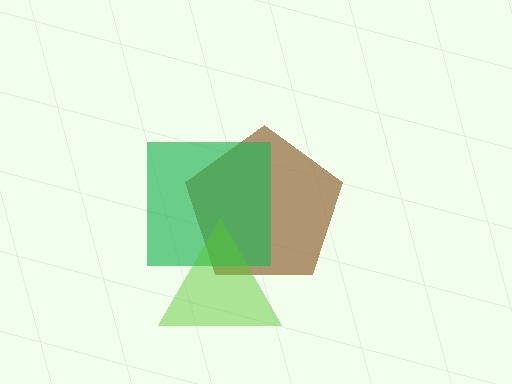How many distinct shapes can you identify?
There are 3 distinct shapes: a brown pentagon, a green square, a lime triangle.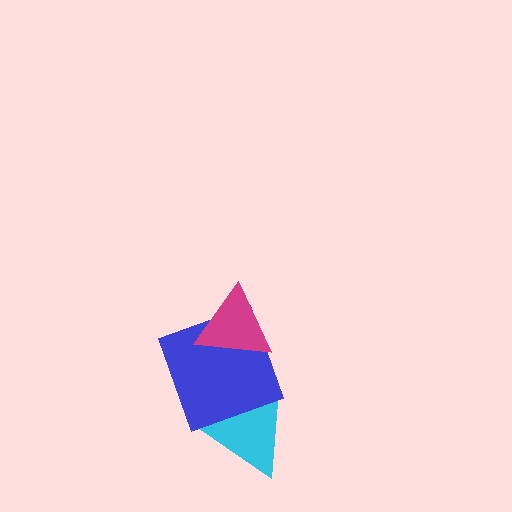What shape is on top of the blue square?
The magenta triangle is on top of the blue square.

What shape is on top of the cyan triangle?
The blue square is on top of the cyan triangle.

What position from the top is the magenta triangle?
The magenta triangle is 1st from the top.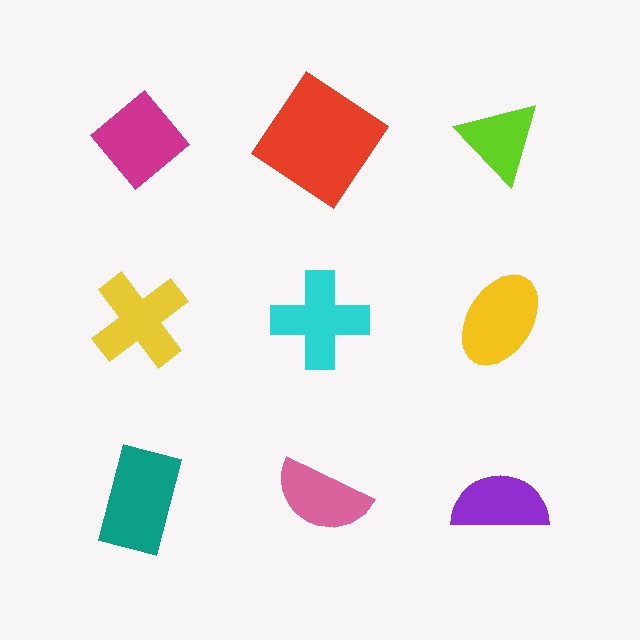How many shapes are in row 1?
3 shapes.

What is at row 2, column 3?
A yellow ellipse.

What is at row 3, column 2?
A pink semicircle.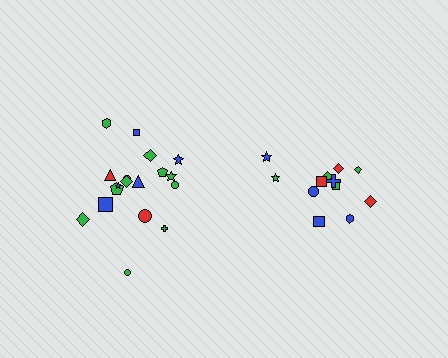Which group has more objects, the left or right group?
The left group.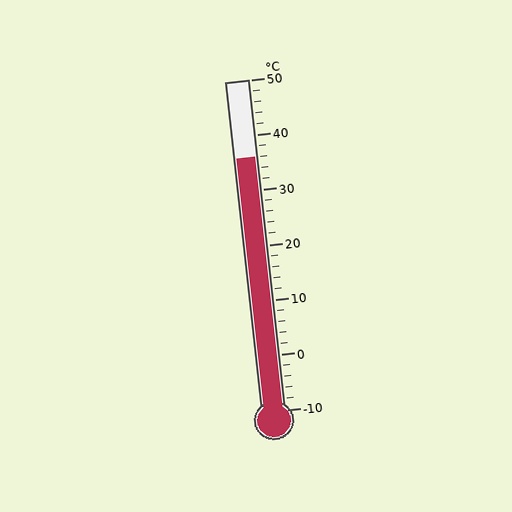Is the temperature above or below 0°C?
The temperature is above 0°C.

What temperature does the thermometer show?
The thermometer shows approximately 36°C.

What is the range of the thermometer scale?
The thermometer scale ranges from -10°C to 50°C.